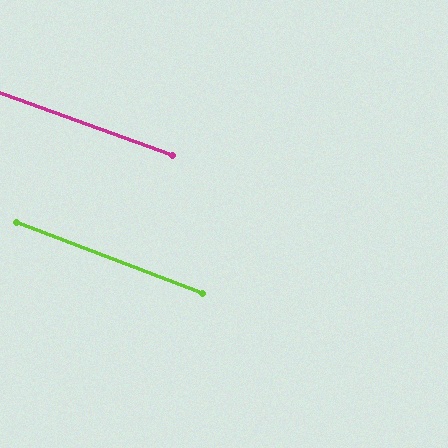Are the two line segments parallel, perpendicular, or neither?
Parallel — their directions differ by only 1.1°.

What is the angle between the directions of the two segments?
Approximately 1 degree.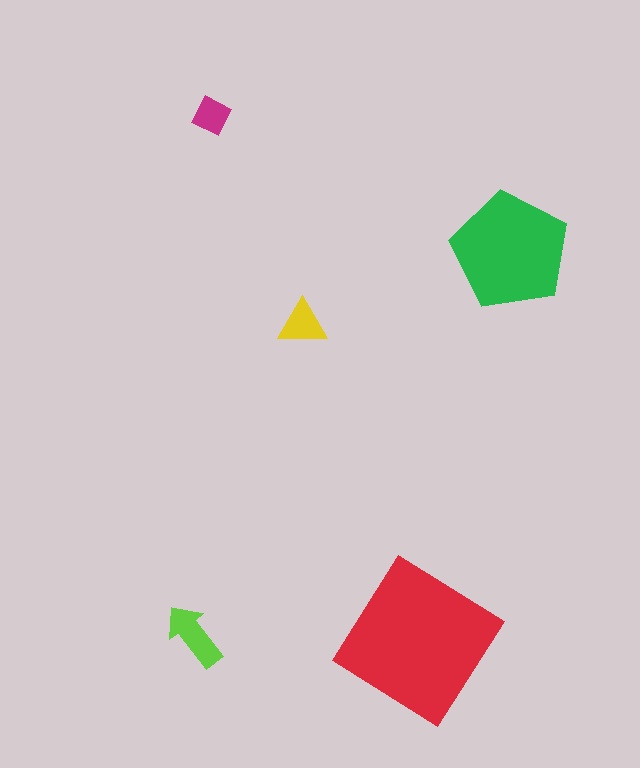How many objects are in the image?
There are 5 objects in the image.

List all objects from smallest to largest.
The magenta diamond, the yellow triangle, the lime arrow, the green pentagon, the red diamond.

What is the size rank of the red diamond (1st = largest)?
1st.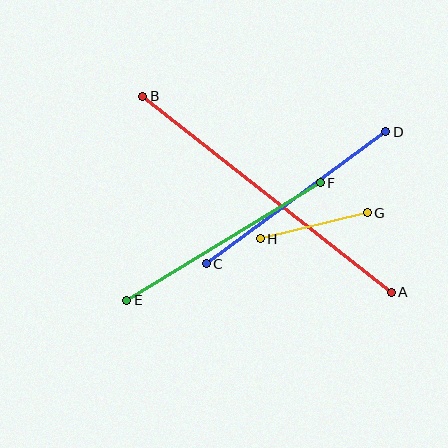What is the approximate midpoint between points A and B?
The midpoint is at approximately (267, 194) pixels.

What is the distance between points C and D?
The distance is approximately 223 pixels.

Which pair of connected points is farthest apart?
Points A and B are farthest apart.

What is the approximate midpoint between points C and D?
The midpoint is at approximately (296, 198) pixels.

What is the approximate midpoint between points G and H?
The midpoint is at approximately (314, 226) pixels.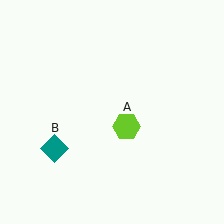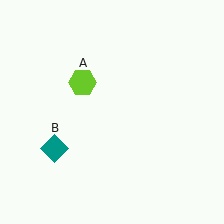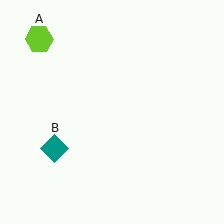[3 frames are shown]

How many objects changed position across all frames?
1 object changed position: lime hexagon (object A).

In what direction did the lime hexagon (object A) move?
The lime hexagon (object A) moved up and to the left.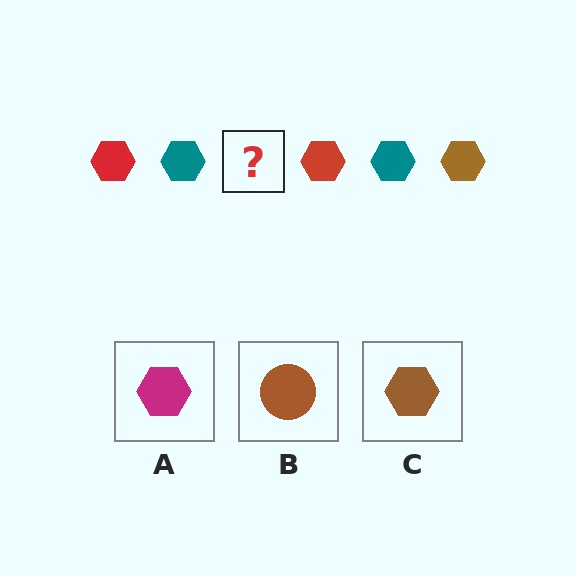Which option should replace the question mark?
Option C.